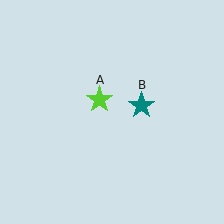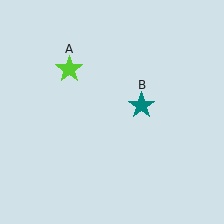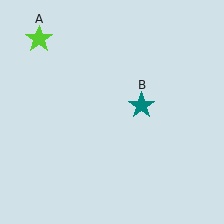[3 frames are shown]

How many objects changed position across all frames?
1 object changed position: lime star (object A).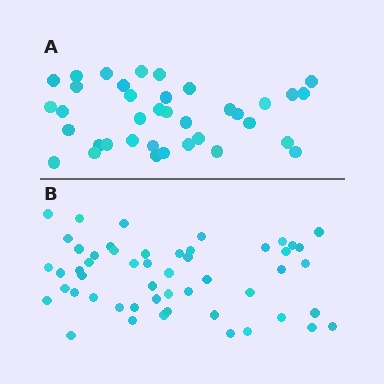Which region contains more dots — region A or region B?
Region B (the bottom region) has more dots.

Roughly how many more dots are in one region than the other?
Region B has approximately 15 more dots than region A.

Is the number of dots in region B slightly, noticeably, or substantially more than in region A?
Region B has noticeably more, but not dramatically so. The ratio is roughly 1.4 to 1.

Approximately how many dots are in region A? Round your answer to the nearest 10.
About 40 dots. (The exact count is 37, which rounds to 40.)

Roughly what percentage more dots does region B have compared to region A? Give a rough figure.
About 40% more.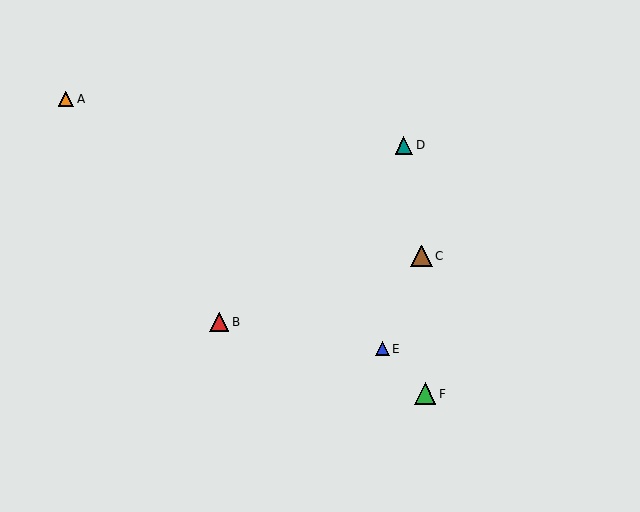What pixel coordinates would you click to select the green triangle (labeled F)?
Click at (425, 394) to select the green triangle F.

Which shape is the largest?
The brown triangle (labeled C) is the largest.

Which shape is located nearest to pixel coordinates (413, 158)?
The teal triangle (labeled D) at (404, 145) is nearest to that location.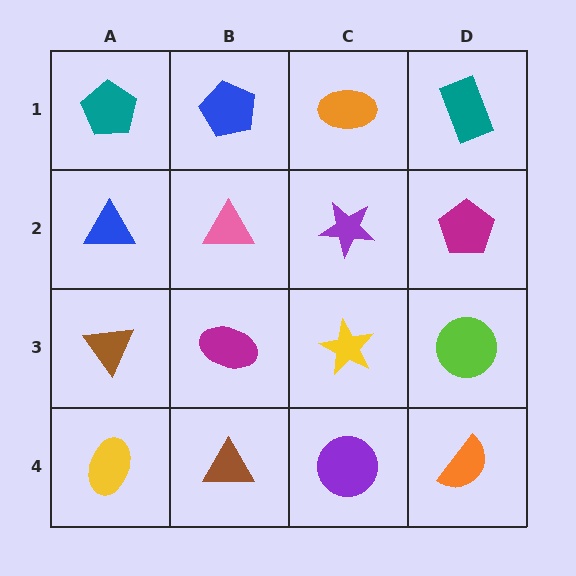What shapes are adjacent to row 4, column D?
A lime circle (row 3, column D), a purple circle (row 4, column C).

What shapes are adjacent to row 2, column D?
A teal rectangle (row 1, column D), a lime circle (row 3, column D), a purple star (row 2, column C).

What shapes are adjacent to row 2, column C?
An orange ellipse (row 1, column C), a yellow star (row 3, column C), a pink triangle (row 2, column B), a magenta pentagon (row 2, column D).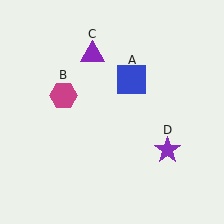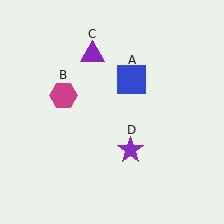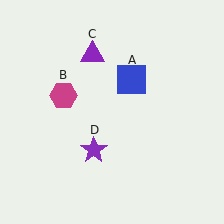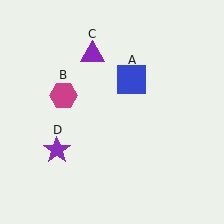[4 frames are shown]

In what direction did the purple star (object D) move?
The purple star (object D) moved left.